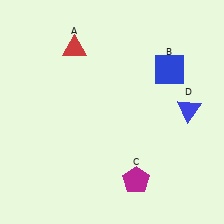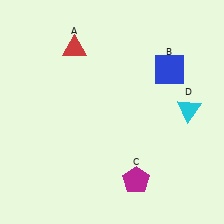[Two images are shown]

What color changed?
The triangle (D) changed from blue in Image 1 to cyan in Image 2.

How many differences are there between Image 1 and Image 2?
There is 1 difference between the two images.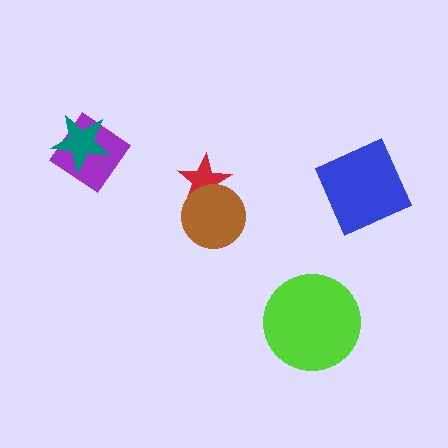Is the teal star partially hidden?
No, no other shape covers it.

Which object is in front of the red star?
The brown circle is in front of the red star.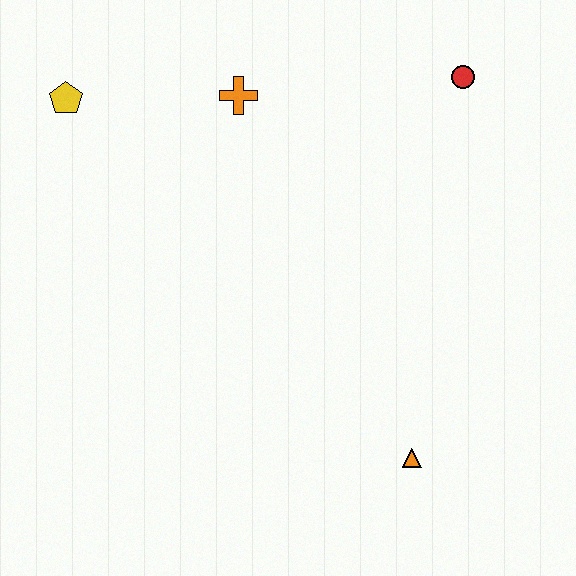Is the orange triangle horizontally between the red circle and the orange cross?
Yes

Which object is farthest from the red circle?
The yellow pentagon is farthest from the red circle.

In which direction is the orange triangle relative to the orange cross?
The orange triangle is below the orange cross.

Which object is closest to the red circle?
The orange cross is closest to the red circle.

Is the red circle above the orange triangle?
Yes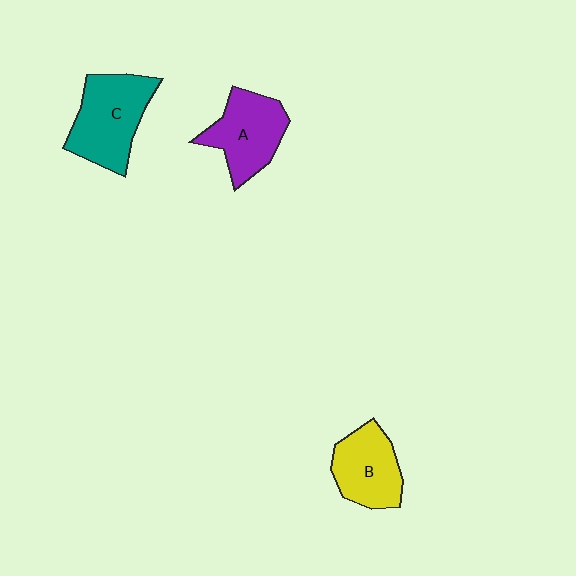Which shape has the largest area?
Shape C (teal).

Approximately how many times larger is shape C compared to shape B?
Approximately 1.3 times.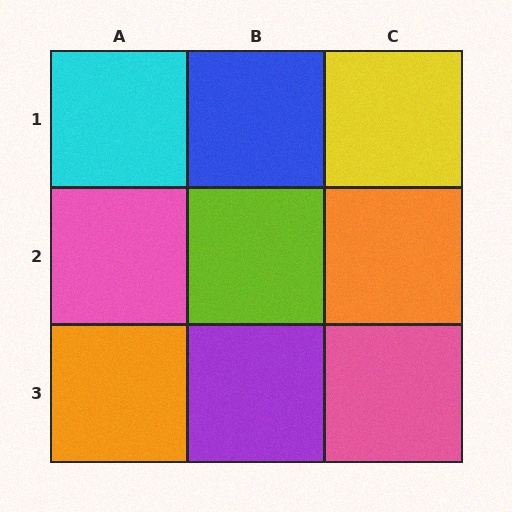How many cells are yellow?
1 cell is yellow.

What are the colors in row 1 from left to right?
Cyan, blue, yellow.